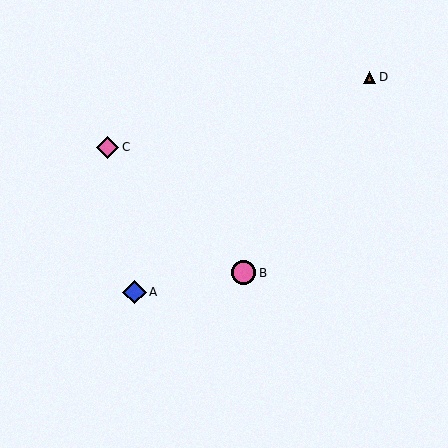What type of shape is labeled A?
Shape A is a blue diamond.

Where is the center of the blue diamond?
The center of the blue diamond is at (134, 292).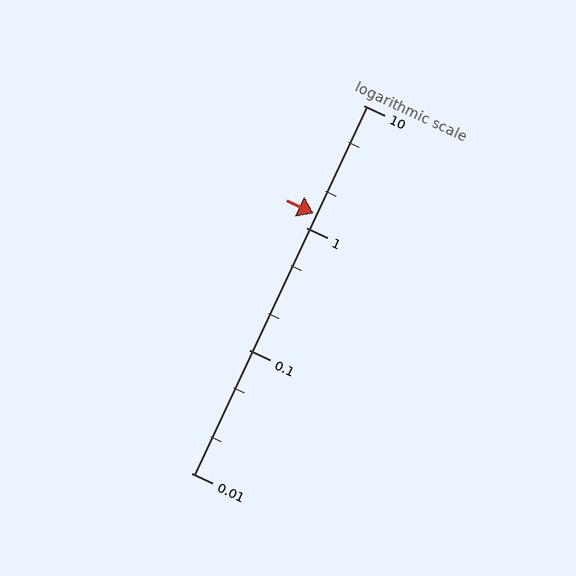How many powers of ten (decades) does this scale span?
The scale spans 3 decades, from 0.01 to 10.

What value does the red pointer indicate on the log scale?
The pointer indicates approximately 1.3.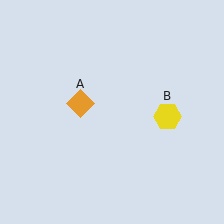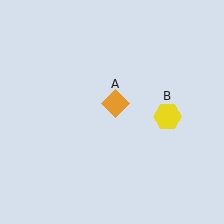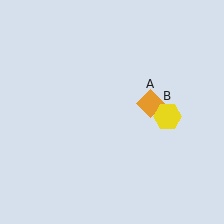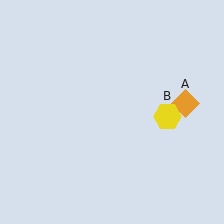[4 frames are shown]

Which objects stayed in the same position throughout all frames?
Yellow hexagon (object B) remained stationary.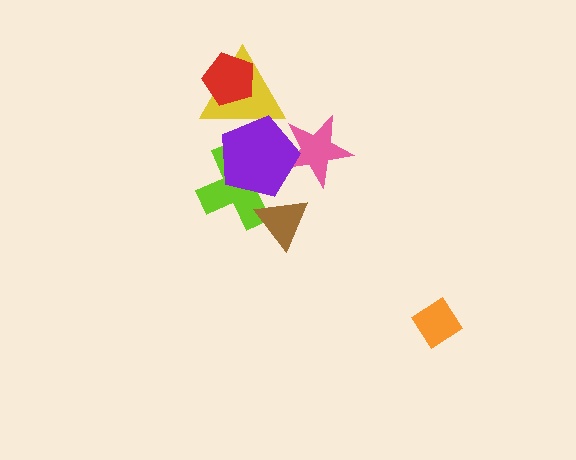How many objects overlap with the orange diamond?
0 objects overlap with the orange diamond.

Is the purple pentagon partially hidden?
No, no other shape covers it.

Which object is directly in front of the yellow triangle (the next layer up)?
The red pentagon is directly in front of the yellow triangle.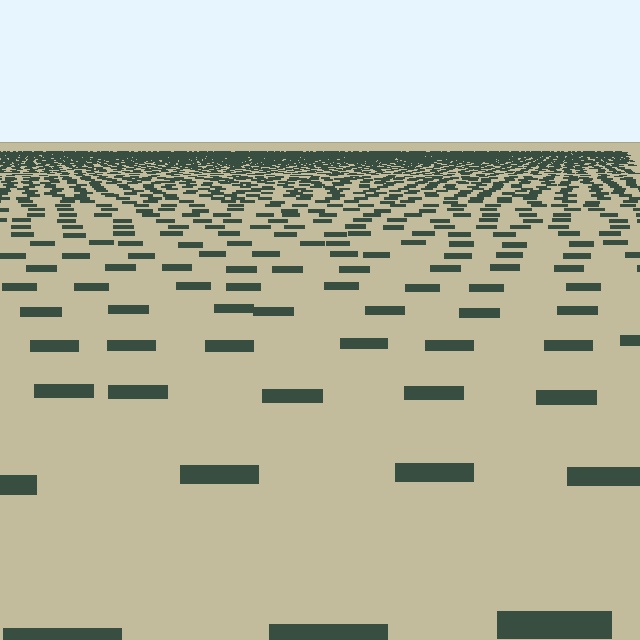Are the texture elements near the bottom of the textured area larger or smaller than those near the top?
Larger. Near the bottom, elements are closer to the viewer and appear at a bigger on-screen size.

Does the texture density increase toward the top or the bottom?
Density increases toward the top.